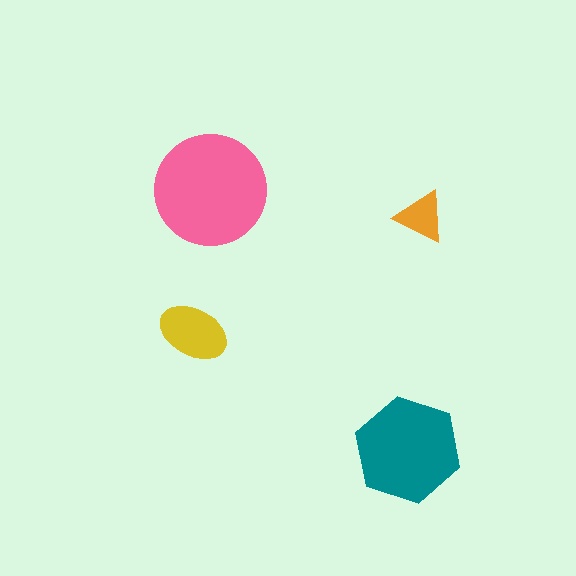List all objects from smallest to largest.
The orange triangle, the yellow ellipse, the teal hexagon, the pink circle.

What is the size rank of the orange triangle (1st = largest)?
4th.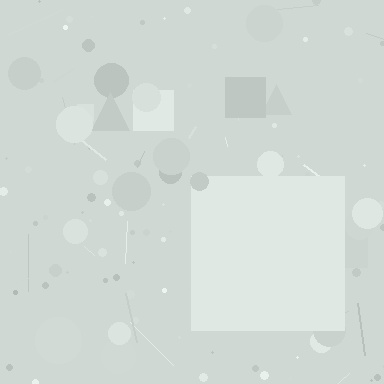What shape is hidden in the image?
A square is hidden in the image.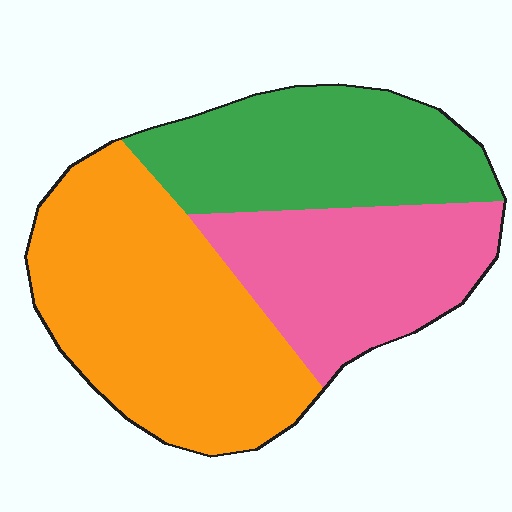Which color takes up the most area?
Orange, at roughly 45%.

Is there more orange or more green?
Orange.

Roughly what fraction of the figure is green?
Green covers about 30% of the figure.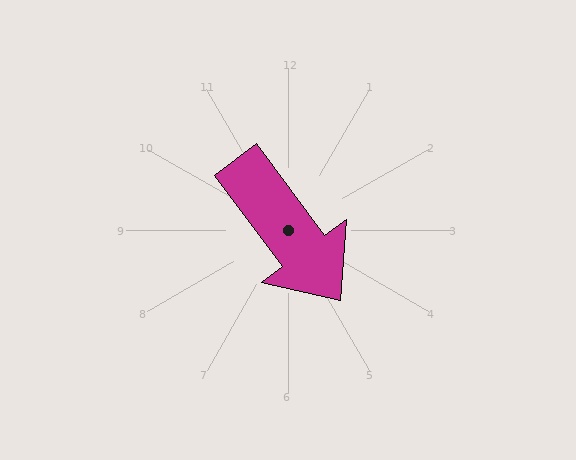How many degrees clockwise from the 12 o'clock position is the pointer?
Approximately 143 degrees.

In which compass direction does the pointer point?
Southeast.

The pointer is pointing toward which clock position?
Roughly 5 o'clock.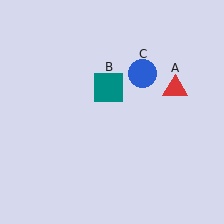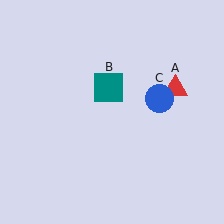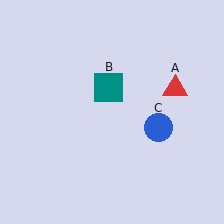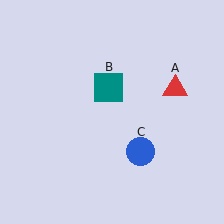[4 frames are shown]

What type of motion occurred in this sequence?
The blue circle (object C) rotated clockwise around the center of the scene.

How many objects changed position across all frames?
1 object changed position: blue circle (object C).